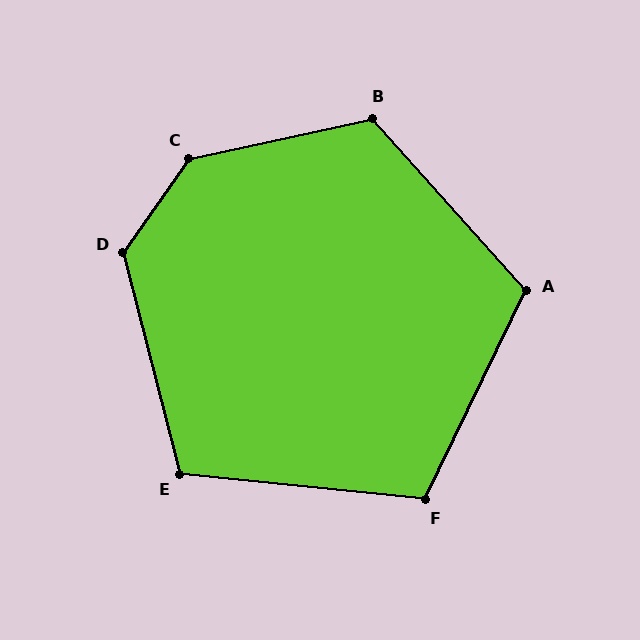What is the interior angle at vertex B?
Approximately 120 degrees (obtuse).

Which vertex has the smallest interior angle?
F, at approximately 110 degrees.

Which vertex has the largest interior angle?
C, at approximately 137 degrees.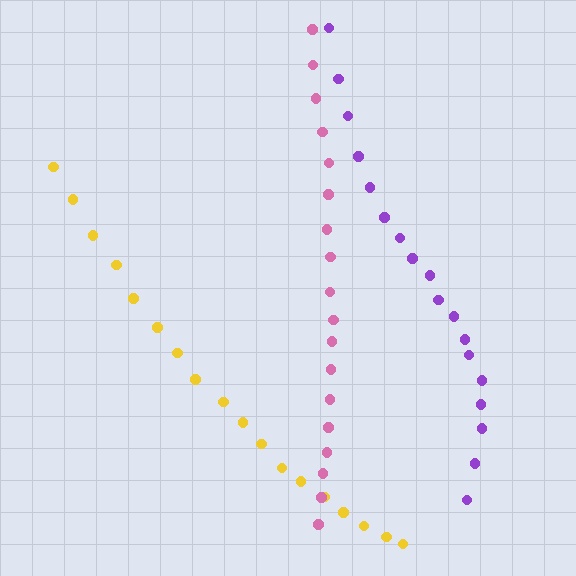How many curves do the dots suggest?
There are 3 distinct paths.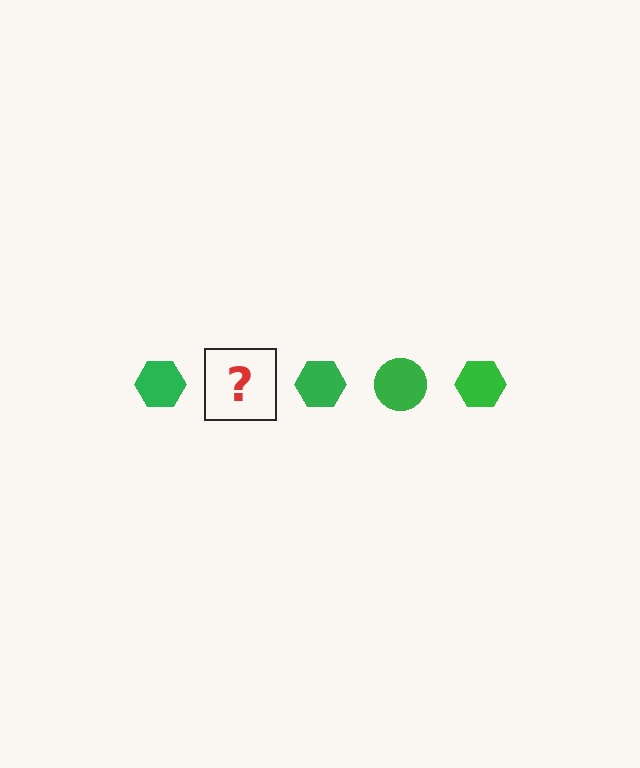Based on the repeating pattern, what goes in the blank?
The blank should be a green circle.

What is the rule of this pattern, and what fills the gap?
The rule is that the pattern cycles through hexagon, circle shapes in green. The gap should be filled with a green circle.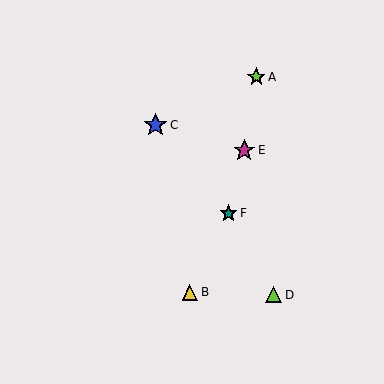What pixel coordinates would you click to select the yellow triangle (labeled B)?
Click at (190, 292) to select the yellow triangle B.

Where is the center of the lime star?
The center of the lime star is at (256, 77).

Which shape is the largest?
The blue star (labeled C) is the largest.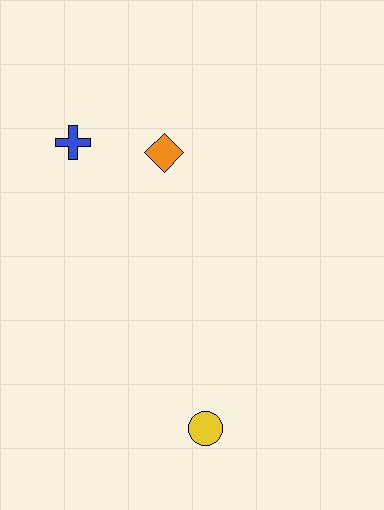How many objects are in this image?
There are 3 objects.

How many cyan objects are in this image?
There are no cyan objects.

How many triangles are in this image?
There are no triangles.